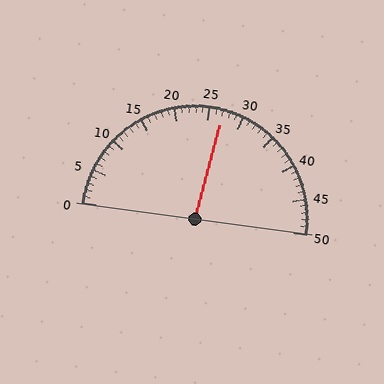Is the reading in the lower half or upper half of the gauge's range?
The reading is in the upper half of the range (0 to 50).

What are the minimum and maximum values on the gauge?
The gauge ranges from 0 to 50.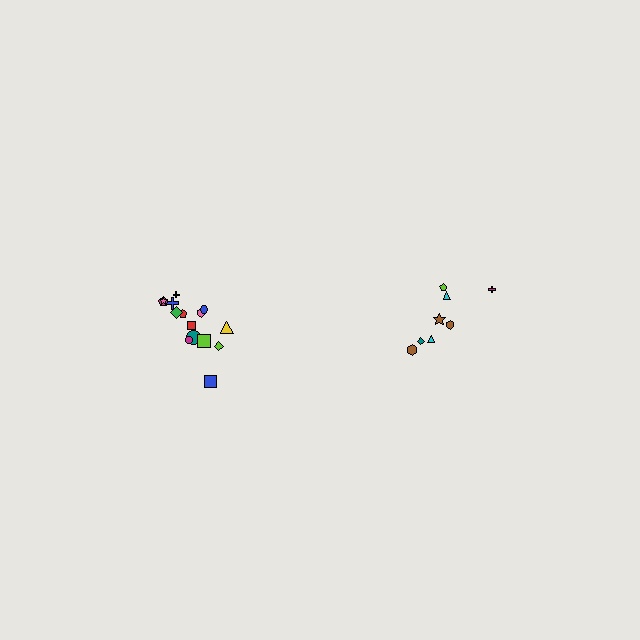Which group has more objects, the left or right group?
The left group.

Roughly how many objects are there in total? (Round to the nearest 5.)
Roughly 25 objects in total.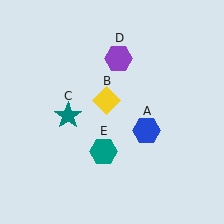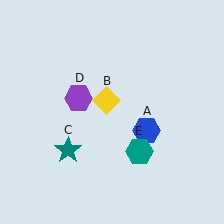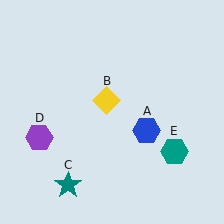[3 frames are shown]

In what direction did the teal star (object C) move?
The teal star (object C) moved down.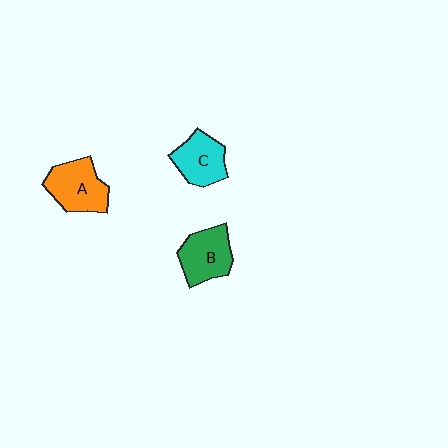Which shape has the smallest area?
Shape C (cyan).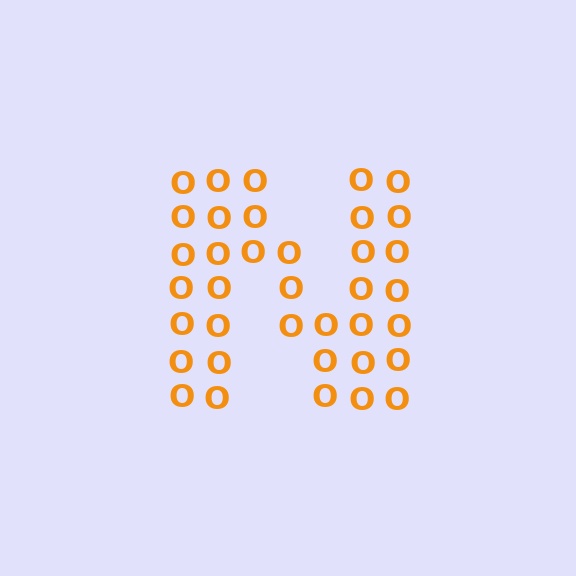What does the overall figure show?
The overall figure shows the letter N.